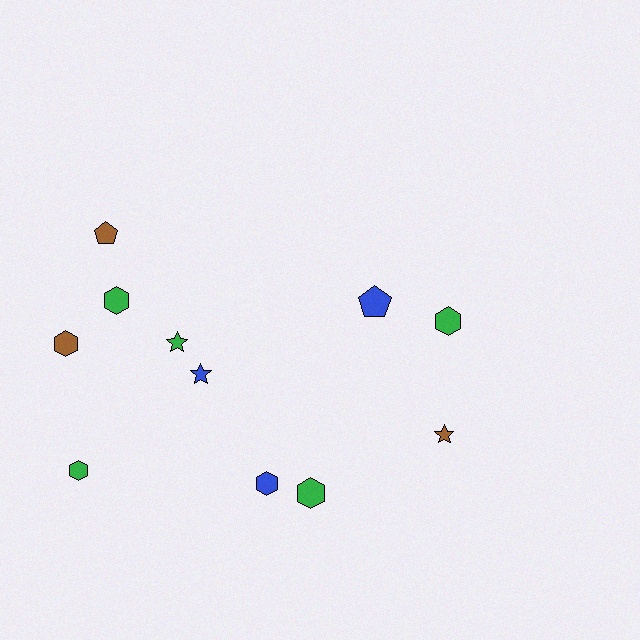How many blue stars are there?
There is 1 blue star.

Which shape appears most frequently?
Hexagon, with 6 objects.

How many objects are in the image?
There are 11 objects.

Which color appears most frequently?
Green, with 5 objects.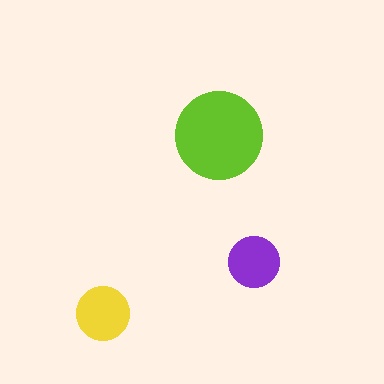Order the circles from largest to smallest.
the lime one, the yellow one, the purple one.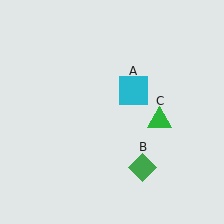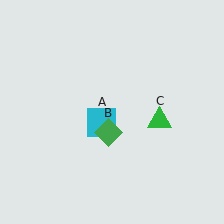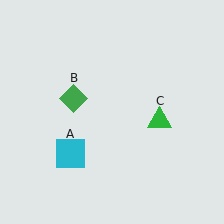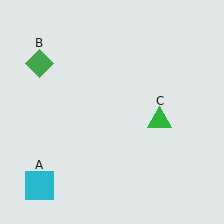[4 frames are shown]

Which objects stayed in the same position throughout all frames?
Green triangle (object C) remained stationary.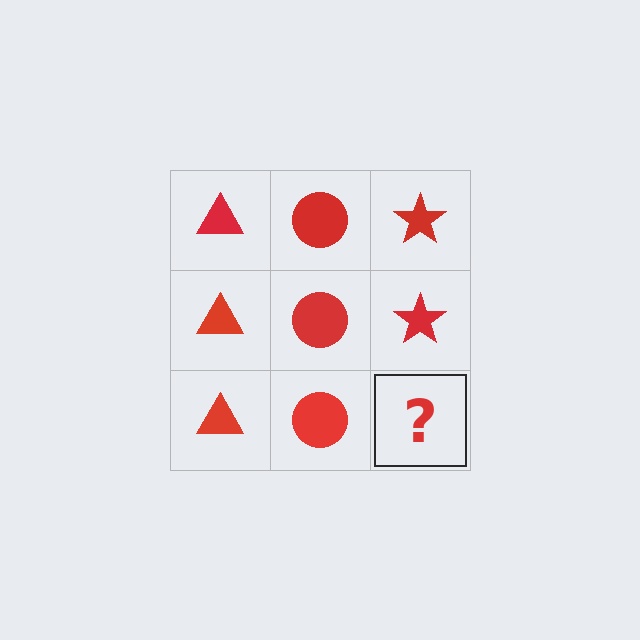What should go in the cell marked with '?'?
The missing cell should contain a red star.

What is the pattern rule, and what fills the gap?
The rule is that each column has a consistent shape. The gap should be filled with a red star.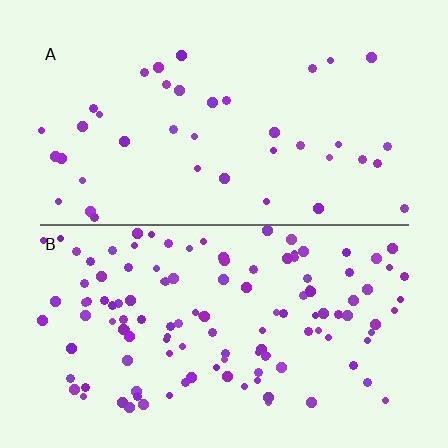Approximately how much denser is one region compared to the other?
Approximately 3.2× — region B over region A.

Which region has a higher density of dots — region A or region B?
B (the bottom).